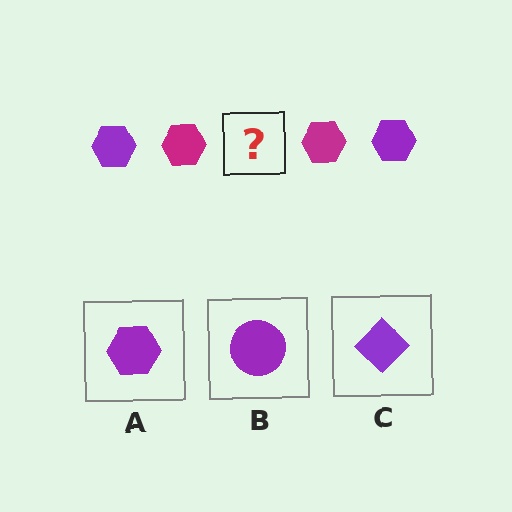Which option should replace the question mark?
Option A.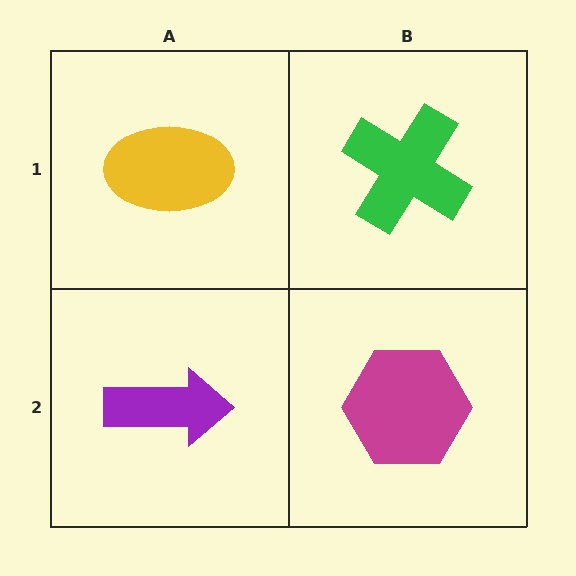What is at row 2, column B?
A magenta hexagon.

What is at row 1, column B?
A green cross.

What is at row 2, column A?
A purple arrow.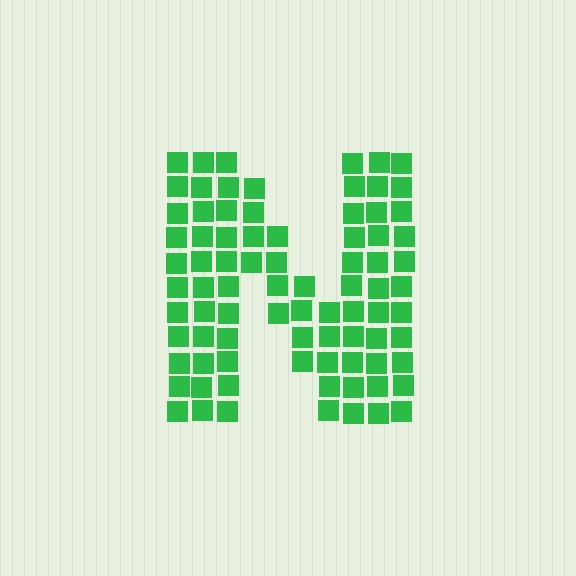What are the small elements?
The small elements are squares.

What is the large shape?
The large shape is the letter N.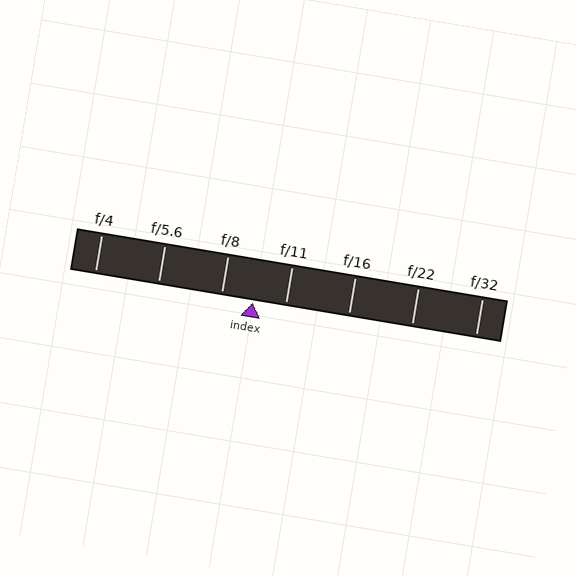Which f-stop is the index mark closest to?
The index mark is closest to f/8.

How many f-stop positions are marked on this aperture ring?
There are 7 f-stop positions marked.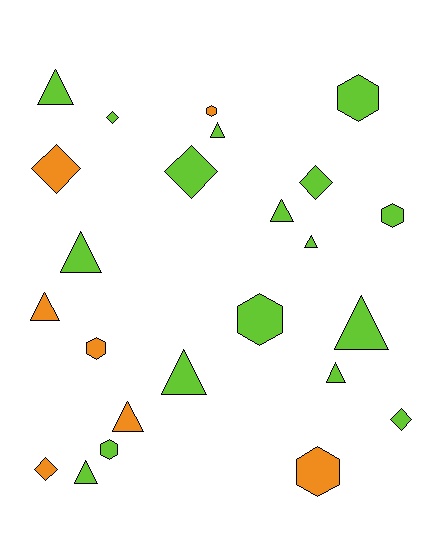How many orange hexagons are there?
There are 3 orange hexagons.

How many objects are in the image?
There are 24 objects.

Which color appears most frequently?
Lime, with 17 objects.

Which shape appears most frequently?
Triangle, with 11 objects.